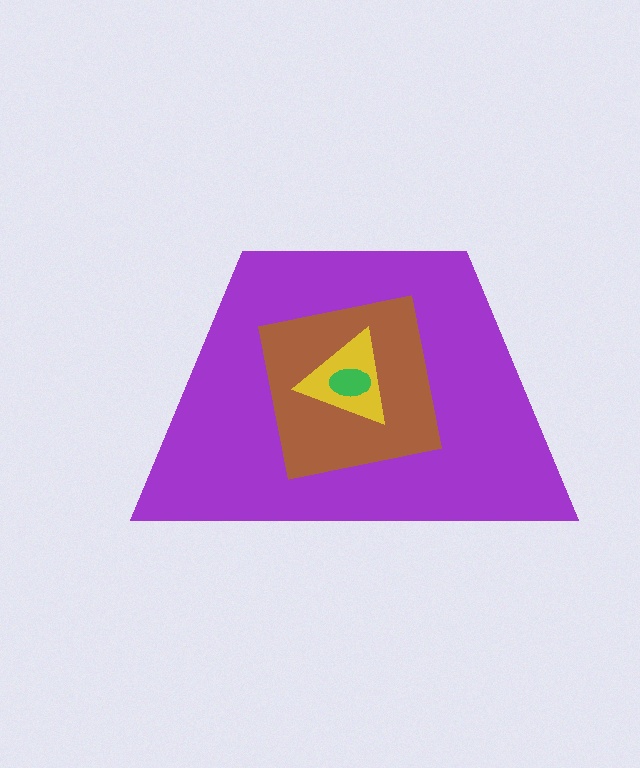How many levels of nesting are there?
4.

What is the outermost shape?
The purple trapezoid.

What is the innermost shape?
The green ellipse.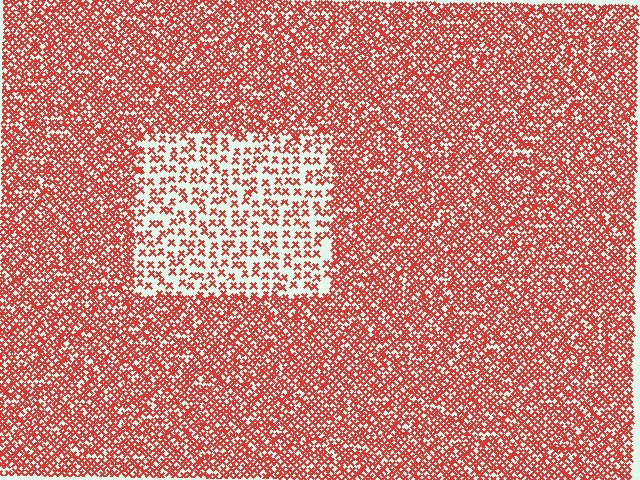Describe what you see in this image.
The image contains small red elements arranged at two different densities. A rectangle-shaped region is visible where the elements are less densely packed than the surrounding area.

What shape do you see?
I see a rectangle.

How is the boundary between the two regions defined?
The boundary is defined by a change in element density (approximately 2.4x ratio). All elements are the same color, size, and shape.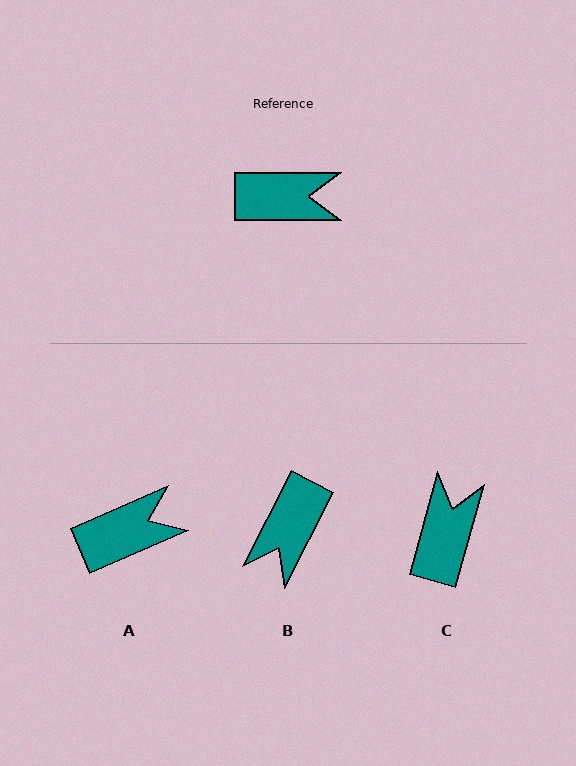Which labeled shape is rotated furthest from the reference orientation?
B, about 117 degrees away.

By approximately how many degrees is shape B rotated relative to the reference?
Approximately 117 degrees clockwise.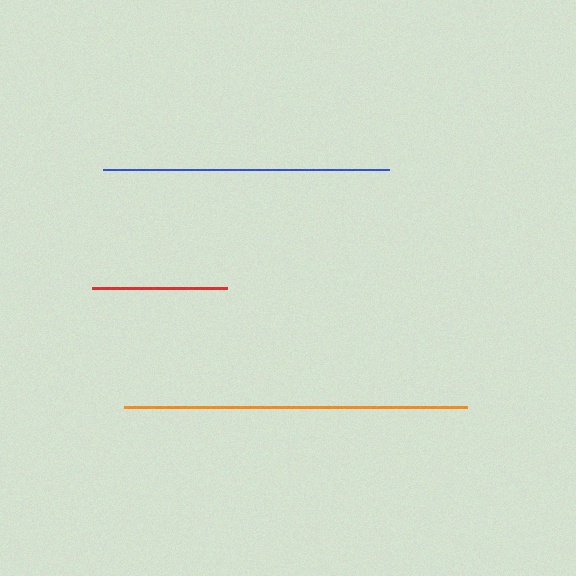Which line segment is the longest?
The orange line is the longest at approximately 342 pixels.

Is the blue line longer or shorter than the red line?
The blue line is longer than the red line.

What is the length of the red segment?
The red segment is approximately 135 pixels long.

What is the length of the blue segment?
The blue segment is approximately 286 pixels long.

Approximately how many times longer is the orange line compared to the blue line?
The orange line is approximately 1.2 times the length of the blue line.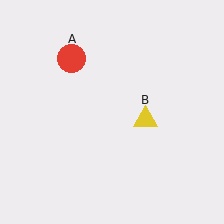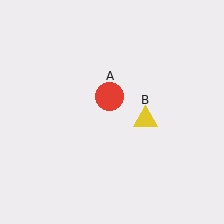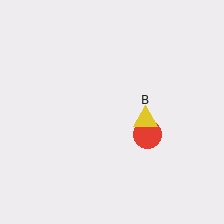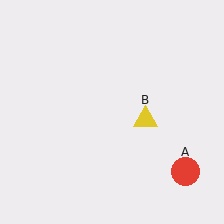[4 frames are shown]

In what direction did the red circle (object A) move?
The red circle (object A) moved down and to the right.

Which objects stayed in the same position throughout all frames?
Yellow triangle (object B) remained stationary.